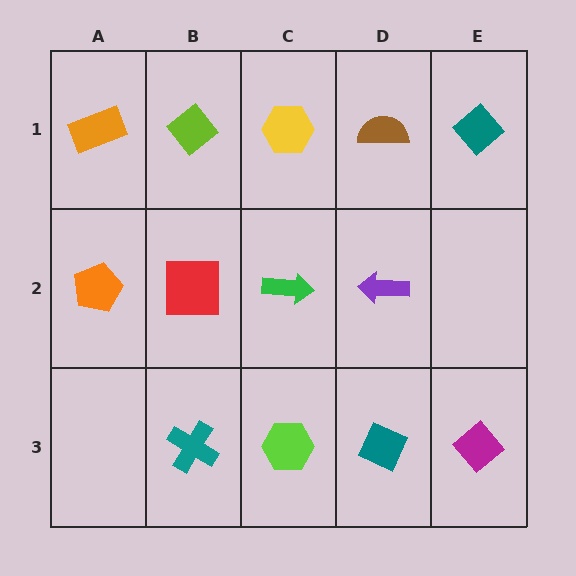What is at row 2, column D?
A purple arrow.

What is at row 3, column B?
A teal cross.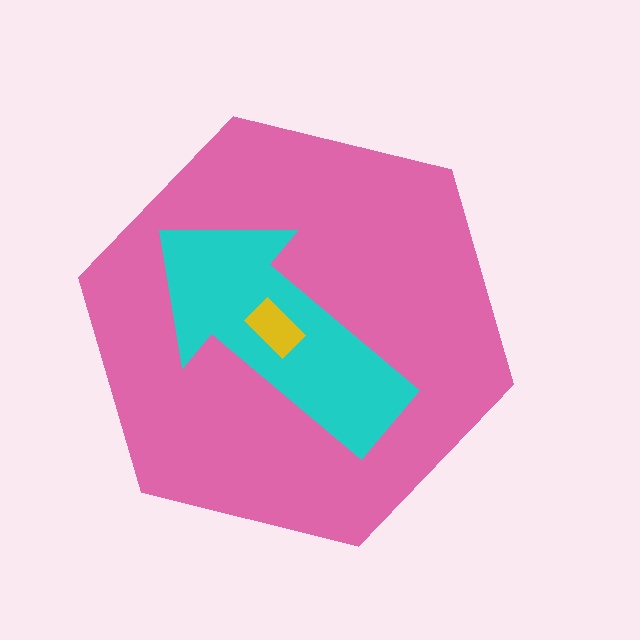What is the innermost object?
The yellow rectangle.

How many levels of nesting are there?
3.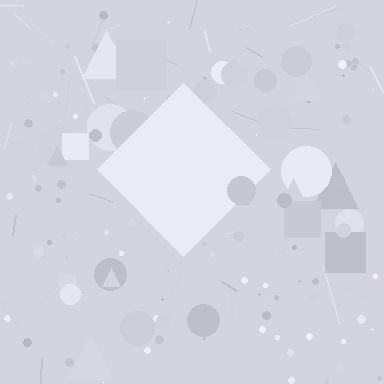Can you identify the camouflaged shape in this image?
The camouflaged shape is a diamond.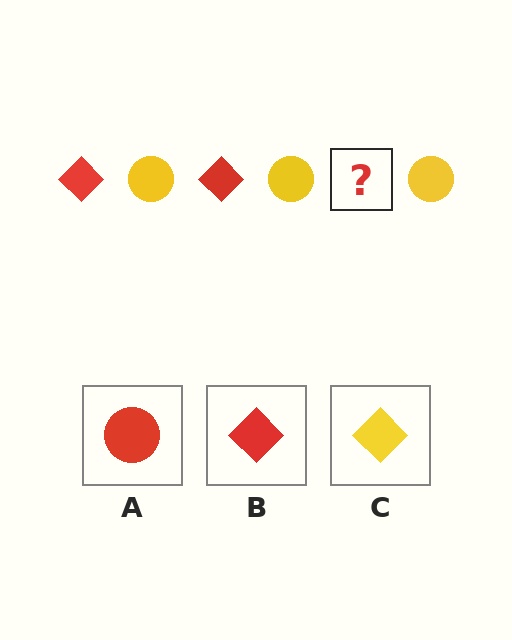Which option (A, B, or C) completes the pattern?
B.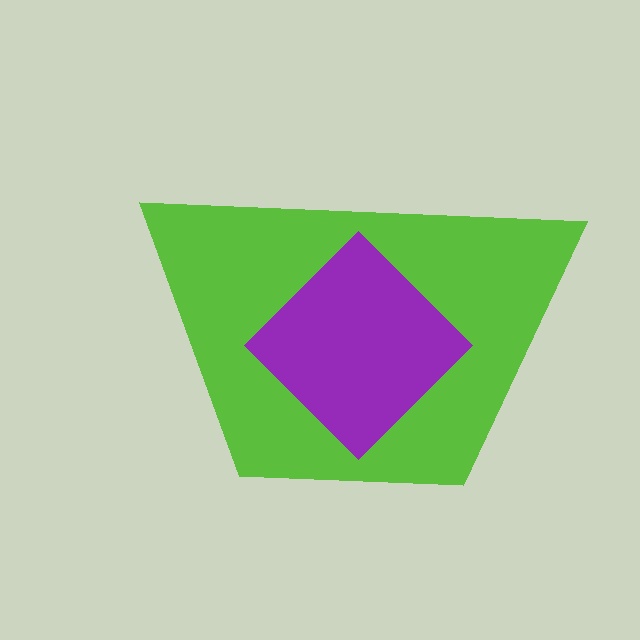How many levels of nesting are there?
2.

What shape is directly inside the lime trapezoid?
The purple diamond.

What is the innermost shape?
The purple diamond.